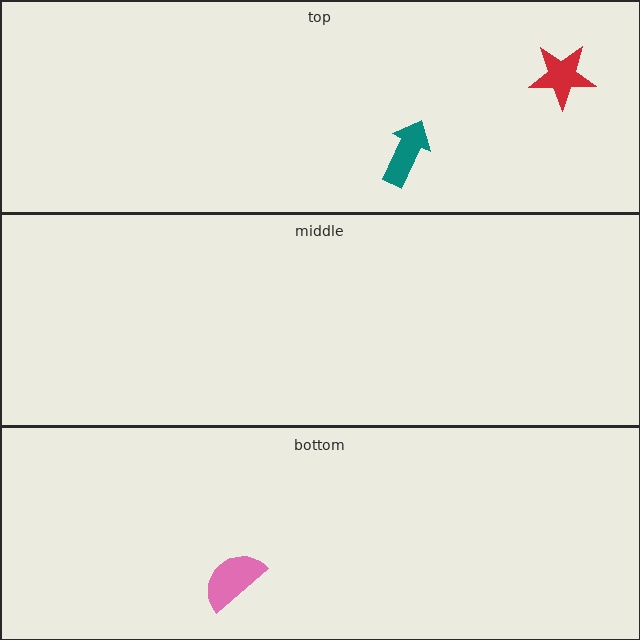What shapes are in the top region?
The red star, the teal arrow.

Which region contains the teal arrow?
The top region.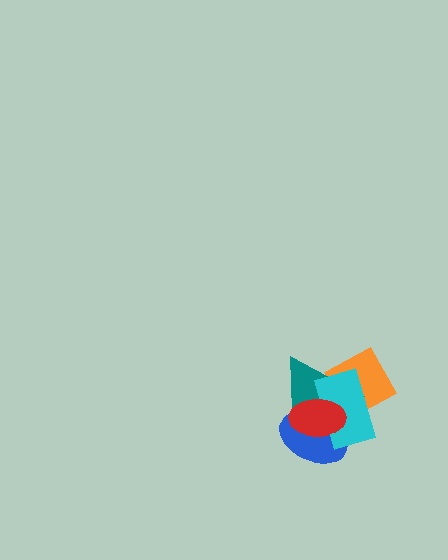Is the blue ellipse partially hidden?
Yes, it is partially covered by another shape.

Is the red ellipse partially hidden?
No, no other shape covers it.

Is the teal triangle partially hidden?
Yes, it is partially covered by another shape.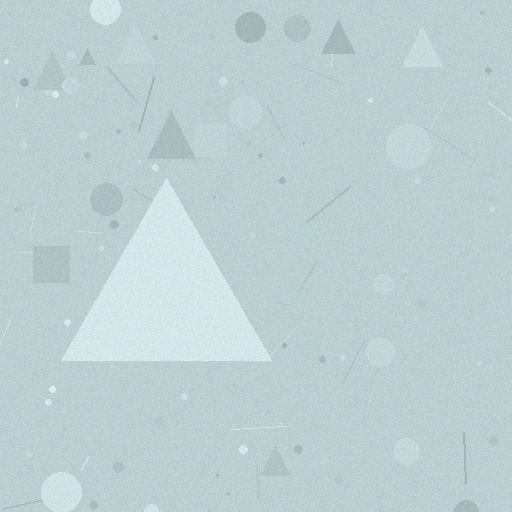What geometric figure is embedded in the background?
A triangle is embedded in the background.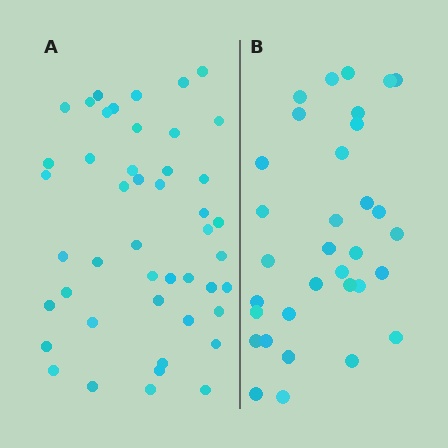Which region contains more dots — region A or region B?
Region A (the left region) has more dots.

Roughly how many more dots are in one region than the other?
Region A has approximately 15 more dots than region B.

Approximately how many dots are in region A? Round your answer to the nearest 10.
About 50 dots. (The exact count is 46, which rounds to 50.)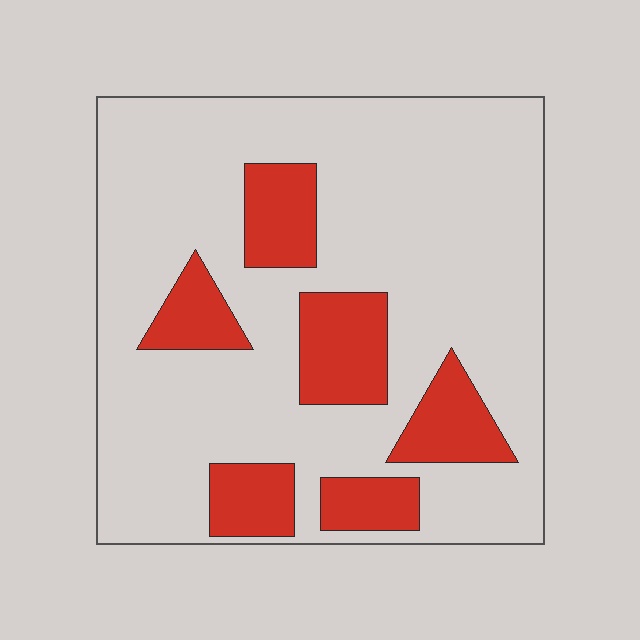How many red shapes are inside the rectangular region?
6.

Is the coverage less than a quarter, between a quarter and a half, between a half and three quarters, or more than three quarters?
Less than a quarter.